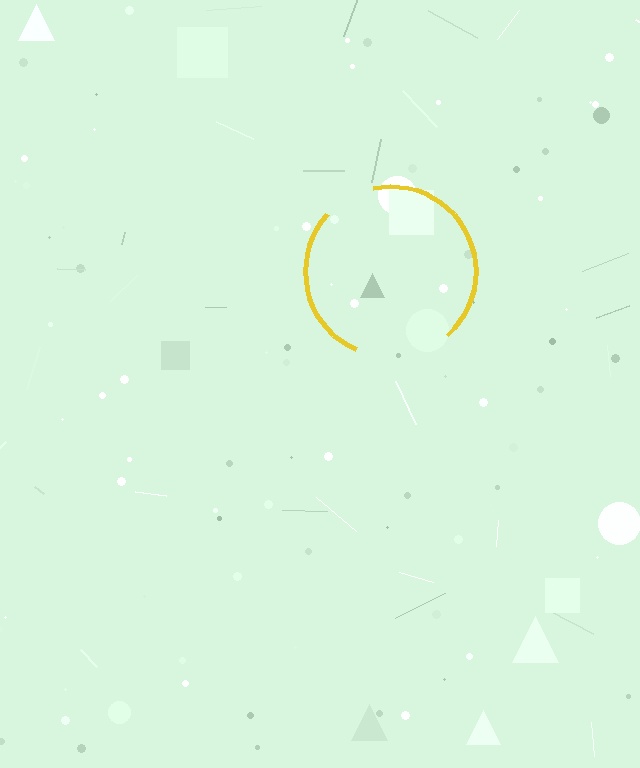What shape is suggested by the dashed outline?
The dashed outline suggests a circle.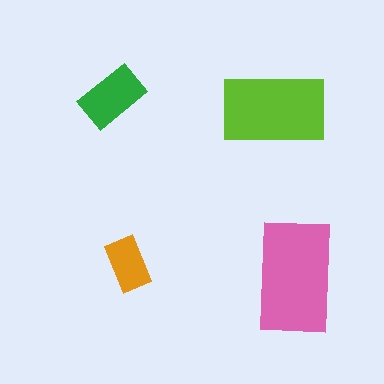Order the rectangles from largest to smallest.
the pink one, the lime one, the green one, the orange one.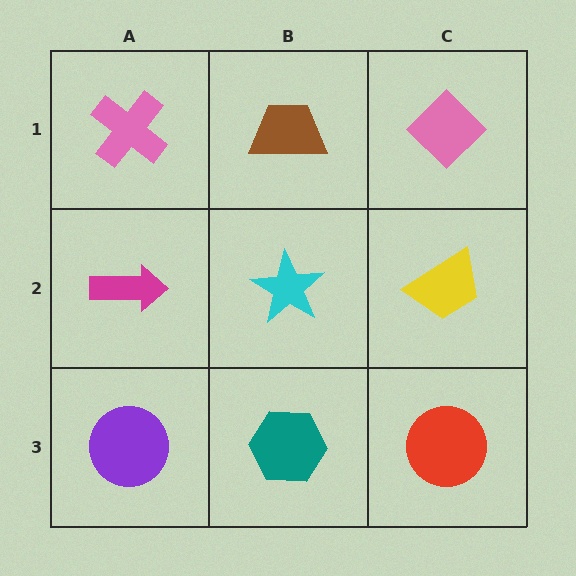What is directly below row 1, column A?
A magenta arrow.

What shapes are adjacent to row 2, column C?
A pink diamond (row 1, column C), a red circle (row 3, column C), a cyan star (row 2, column B).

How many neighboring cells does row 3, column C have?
2.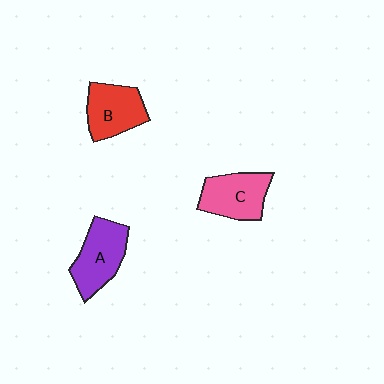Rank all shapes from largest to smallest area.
From largest to smallest: A (purple), C (pink), B (red).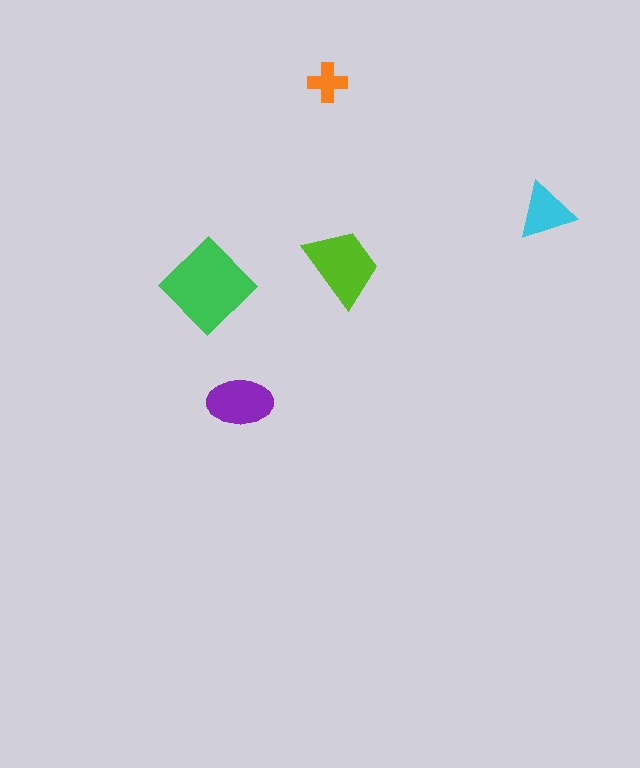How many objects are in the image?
There are 5 objects in the image.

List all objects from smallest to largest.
The orange cross, the cyan triangle, the purple ellipse, the lime trapezoid, the green diamond.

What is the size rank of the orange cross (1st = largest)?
5th.